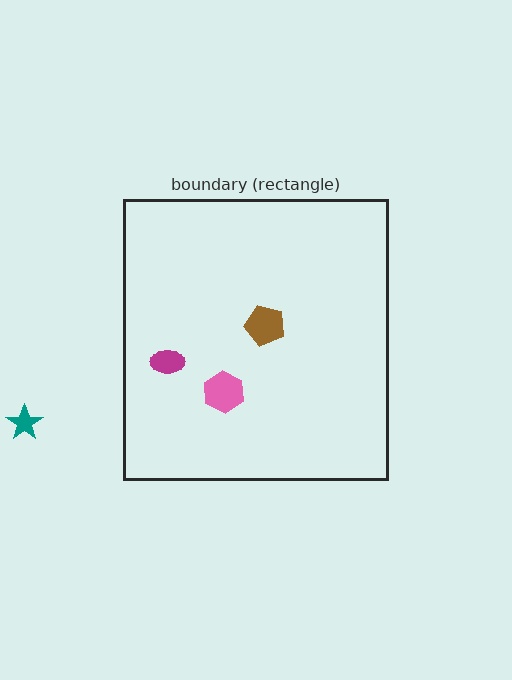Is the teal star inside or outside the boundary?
Outside.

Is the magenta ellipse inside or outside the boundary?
Inside.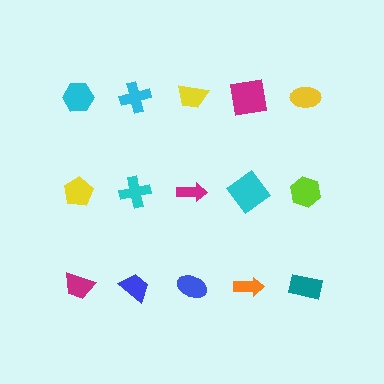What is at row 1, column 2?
A cyan cross.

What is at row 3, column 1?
A magenta trapezoid.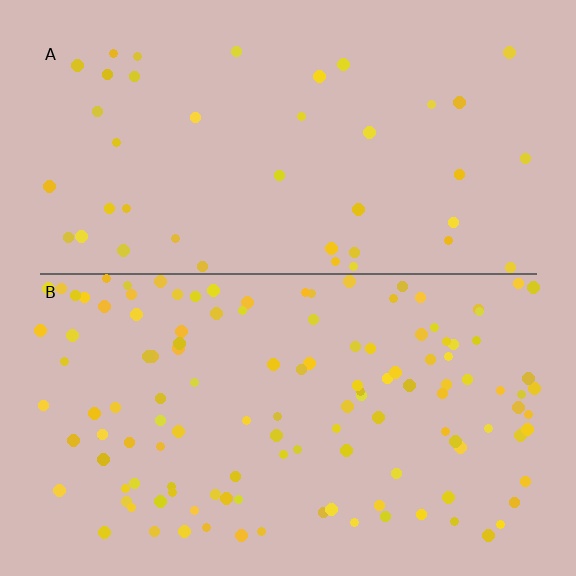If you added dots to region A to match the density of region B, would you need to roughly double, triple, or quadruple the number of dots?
Approximately triple.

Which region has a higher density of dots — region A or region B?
B (the bottom).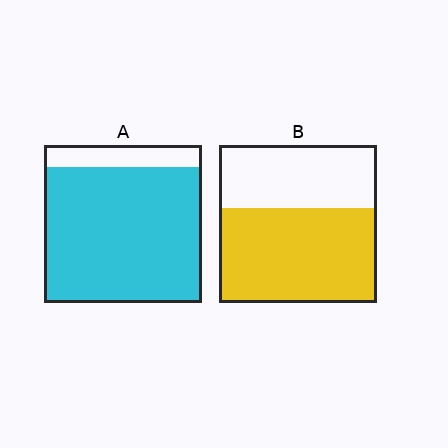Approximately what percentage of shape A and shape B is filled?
A is approximately 85% and B is approximately 60%.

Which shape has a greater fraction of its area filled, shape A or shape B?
Shape A.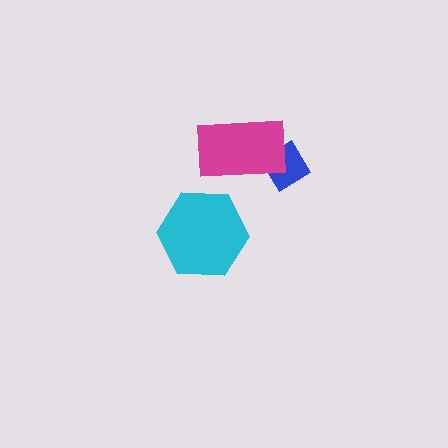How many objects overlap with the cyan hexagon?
0 objects overlap with the cyan hexagon.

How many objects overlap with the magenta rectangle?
1 object overlaps with the magenta rectangle.